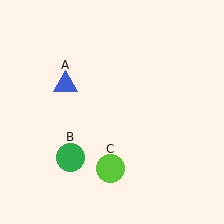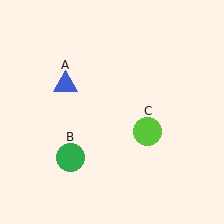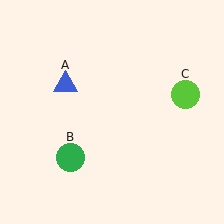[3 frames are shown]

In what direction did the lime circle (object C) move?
The lime circle (object C) moved up and to the right.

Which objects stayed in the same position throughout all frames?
Blue triangle (object A) and green circle (object B) remained stationary.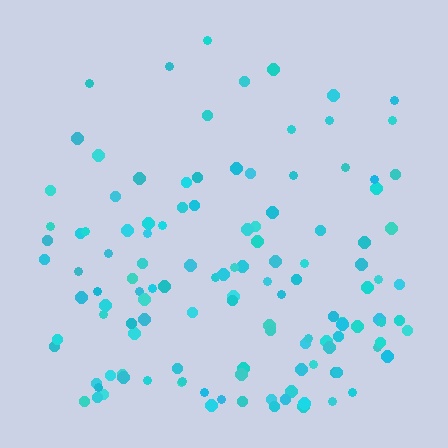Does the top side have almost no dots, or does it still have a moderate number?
Still a moderate number, just noticeably fewer than the bottom.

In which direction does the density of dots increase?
From top to bottom, with the bottom side densest.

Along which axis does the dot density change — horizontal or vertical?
Vertical.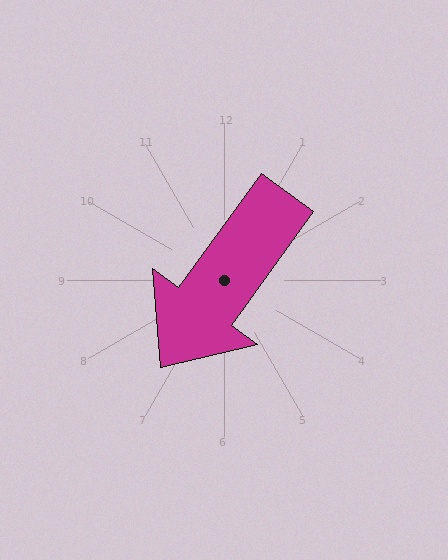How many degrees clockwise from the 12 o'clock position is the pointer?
Approximately 216 degrees.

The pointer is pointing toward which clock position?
Roughly 7 o'clock.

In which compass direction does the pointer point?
Southwest.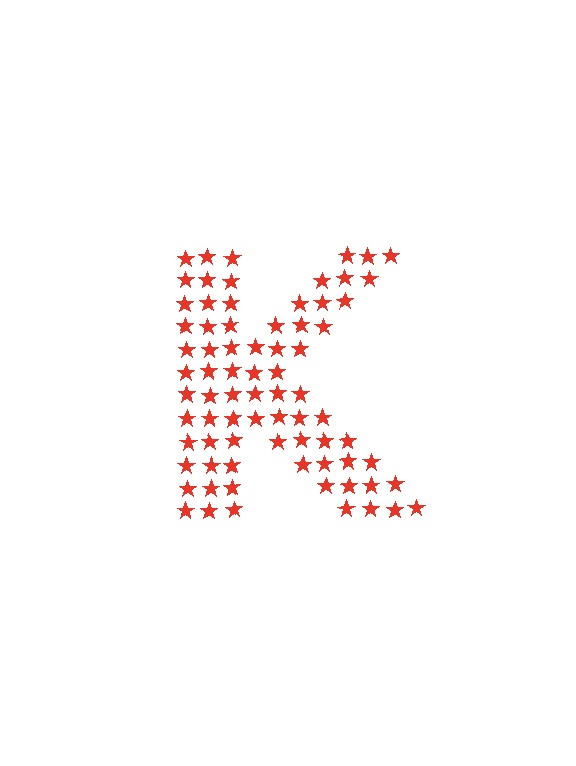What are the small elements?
The small elements are stars.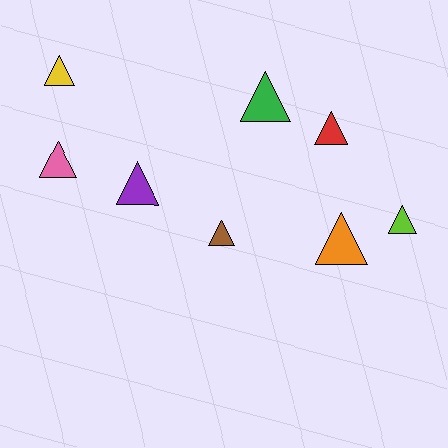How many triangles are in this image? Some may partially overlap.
There are 8 triangles.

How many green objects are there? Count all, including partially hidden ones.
There is 1 green object.